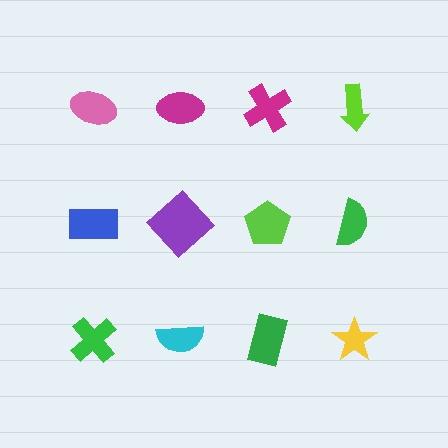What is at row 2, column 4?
A green semicircle.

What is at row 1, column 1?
A pink ellipse.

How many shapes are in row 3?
4 shapes.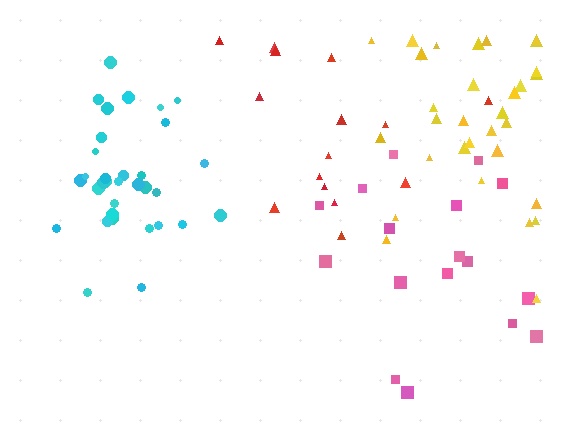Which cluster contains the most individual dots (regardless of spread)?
Cyan (33).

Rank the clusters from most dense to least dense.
cyan, yellow, pink, red.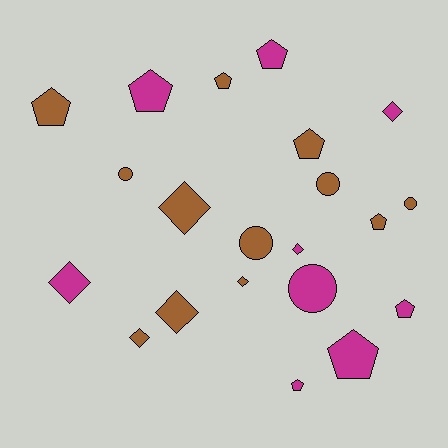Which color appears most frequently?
Brown, with 12 objects.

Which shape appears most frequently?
Pentagon, with 9 objects.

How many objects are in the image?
There are 21 objects.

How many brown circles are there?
There are 4 brown circles.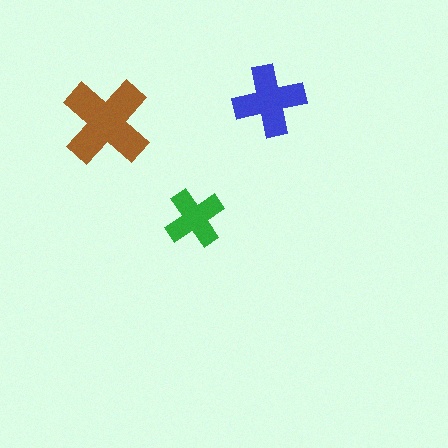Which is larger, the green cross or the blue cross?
The blue one.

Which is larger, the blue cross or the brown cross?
The brown one.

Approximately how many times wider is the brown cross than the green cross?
About 1.5 times wider.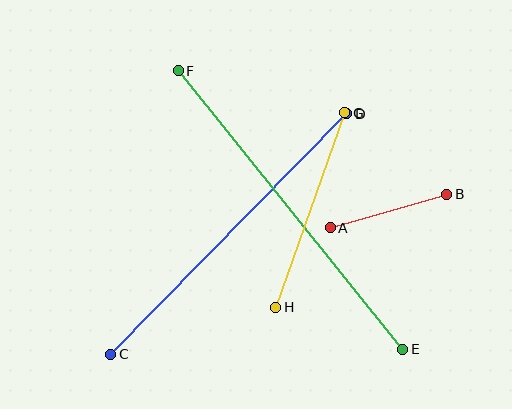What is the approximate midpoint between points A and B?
The midpoint is at approximately (388, 211) pixels.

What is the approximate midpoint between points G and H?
The midpoint is at approximately (310, 210) pixels.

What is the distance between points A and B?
The distance is approximately 121 pixels.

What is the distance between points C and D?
The distance is approximately 337 pixels.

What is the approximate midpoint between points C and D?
The midpoint is at approximately (229, 234) pixels.